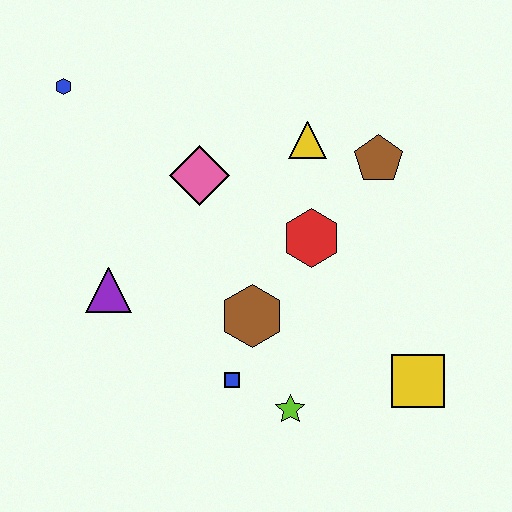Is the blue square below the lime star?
No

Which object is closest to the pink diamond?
The yellow triangle is closest to the pink diamond.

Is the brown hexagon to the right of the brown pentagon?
No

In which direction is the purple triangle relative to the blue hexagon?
The purple triangle is below the blue hexagon.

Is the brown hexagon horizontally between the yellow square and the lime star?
No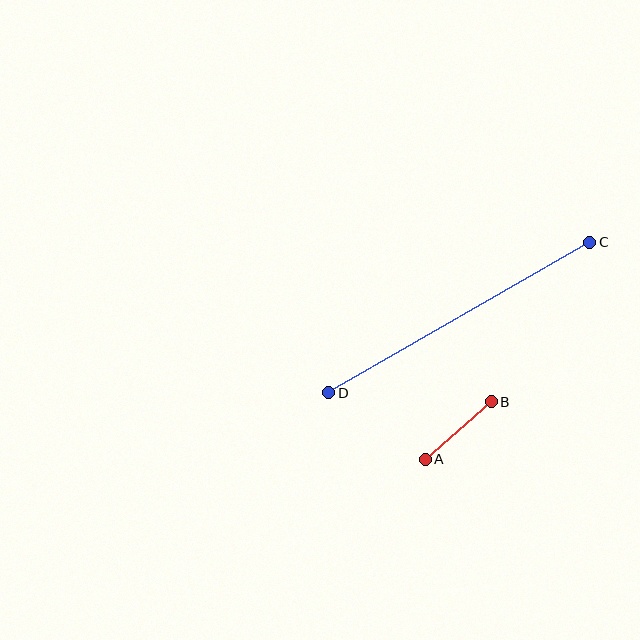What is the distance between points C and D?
The distance is approximately 302 pixels.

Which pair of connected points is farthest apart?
Points C and D are farthest apart.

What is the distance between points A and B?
The distance is approximately 87 pixels.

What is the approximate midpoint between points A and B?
The midpoint is at approximately (458, 431) pixels.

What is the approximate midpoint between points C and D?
The midpoint is at approximately (459, 317) pixels.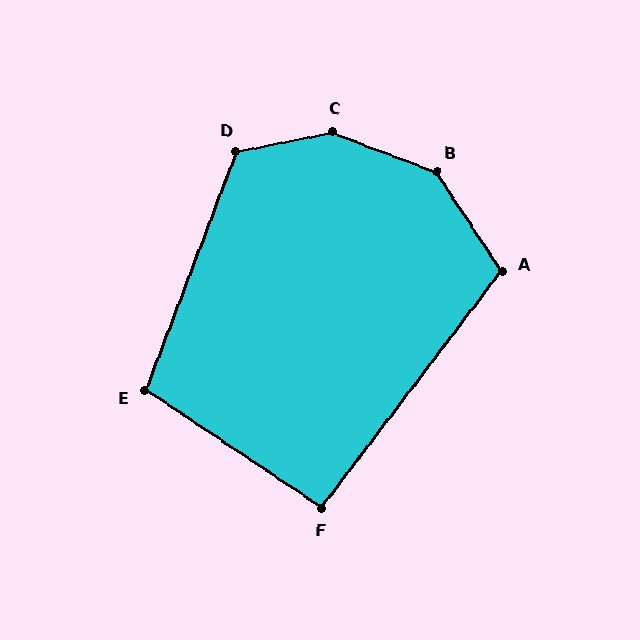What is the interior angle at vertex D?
Approximately 122 degrees (obtuse).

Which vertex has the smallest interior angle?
F, at approximately 93 degrees.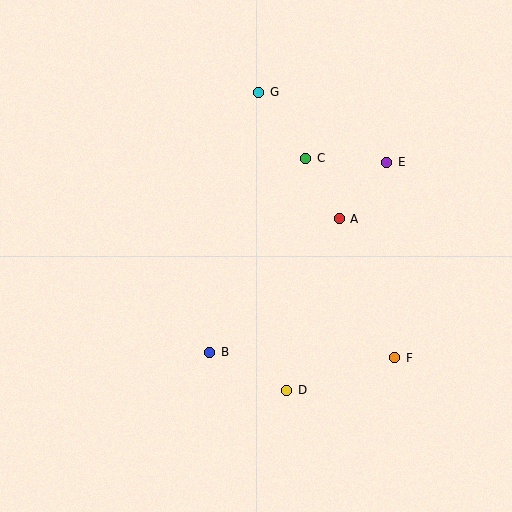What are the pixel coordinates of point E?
Point E is at (387, 162).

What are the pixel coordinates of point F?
Point F is at (395, 358).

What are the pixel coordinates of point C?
Point C is at (306, 158).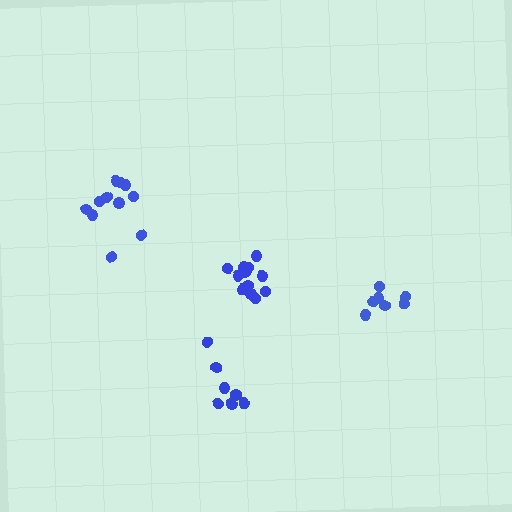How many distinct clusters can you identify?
There are 4 distinct clusters.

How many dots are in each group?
Group 1: 8 dots, Group 2: 7 dots, Group 3: 11 dots, Group 4: 12 dots (38 total).